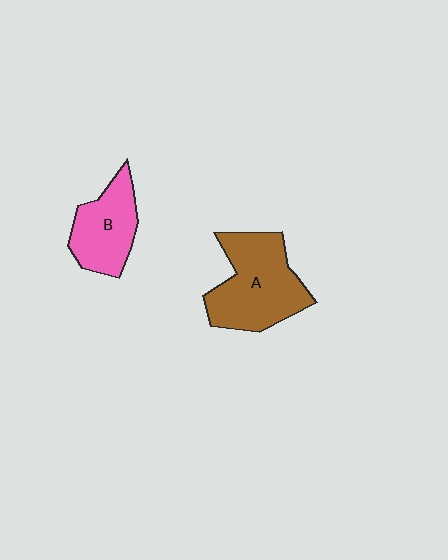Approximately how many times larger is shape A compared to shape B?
Approximately 1.5 times.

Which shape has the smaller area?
Shape B (pink).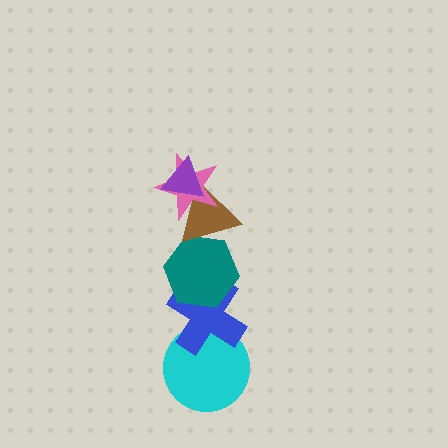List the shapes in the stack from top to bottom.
From top to bottom: the purple triangle, the pink star, the brown triangle, the teal hexagon, the blue cross, the cyan circle.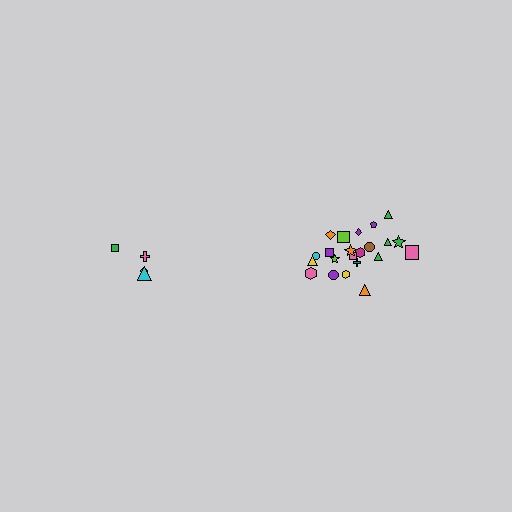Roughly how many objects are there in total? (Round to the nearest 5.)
Roughly 25 objects in total.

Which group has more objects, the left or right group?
The right group.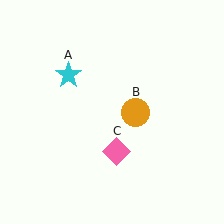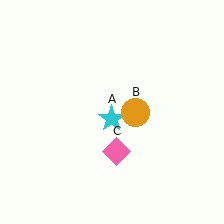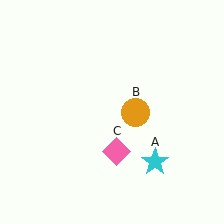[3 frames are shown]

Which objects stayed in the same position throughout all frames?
Orange circle (object B) and pink diamond (object C) remained stationary.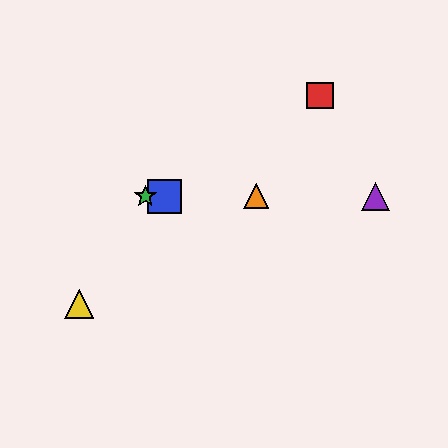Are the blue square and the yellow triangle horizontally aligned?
No, the blue square is at y≈196 and the yellow triangle is at y≈304.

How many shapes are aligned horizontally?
4 shapes (the blue square, the green star, the purple triangle, the orange triangle) are aligned horizontally.